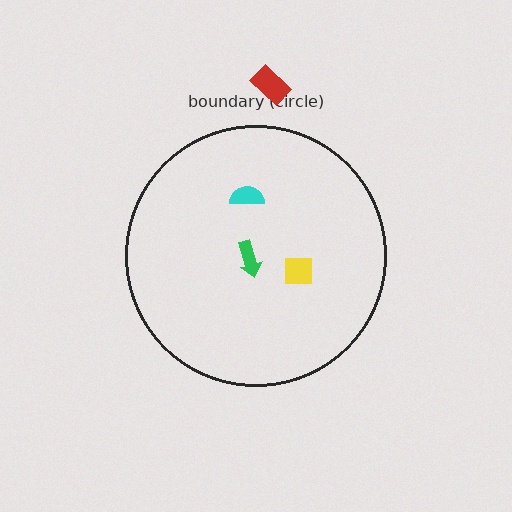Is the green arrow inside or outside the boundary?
Inside.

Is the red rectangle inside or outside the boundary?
Outside.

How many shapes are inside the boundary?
3 inside, 1 outside.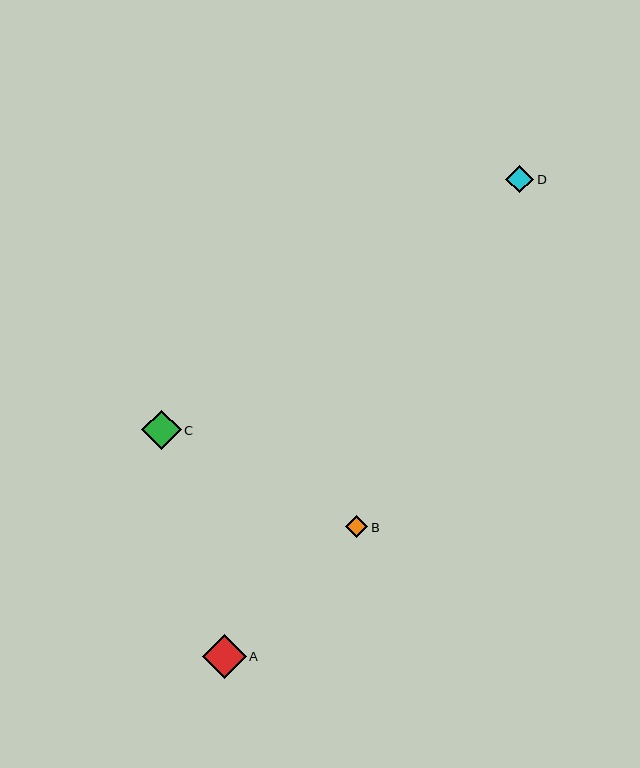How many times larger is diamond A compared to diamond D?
Diamond A is approximately 1.6 times the size of diamond D.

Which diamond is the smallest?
Diamond B is the smallest with a size of approximately 22 pixels.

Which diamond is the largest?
Diamond A is the largest with a size of approximately 44 pixels.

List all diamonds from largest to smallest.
From largest to smallest: A, C, D, B.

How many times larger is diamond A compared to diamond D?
Diamond A is approximately 1.6 times the size of diamond D.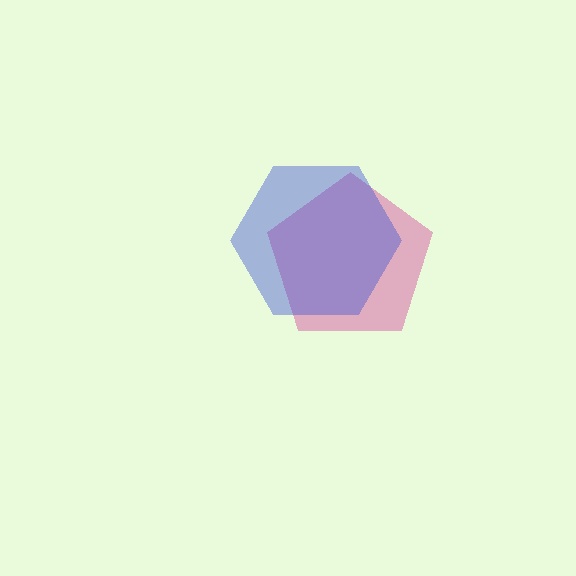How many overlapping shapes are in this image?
There are 2 overlapping shapes in the image.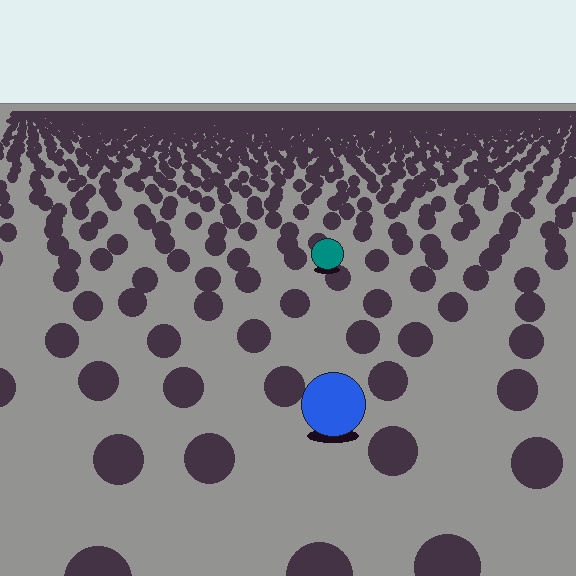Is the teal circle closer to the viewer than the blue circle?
No. The blue circle is closer — you can tell from the texture gradient: the ground texture is coarser near it.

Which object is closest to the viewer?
The blue circle is closest. The texture marks near it are larger and more spread out.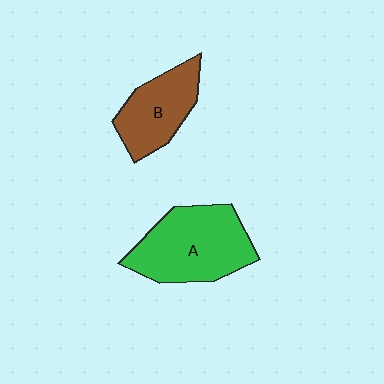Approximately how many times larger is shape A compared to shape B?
Approximately 1.5 times.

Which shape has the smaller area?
Shape B (brown).